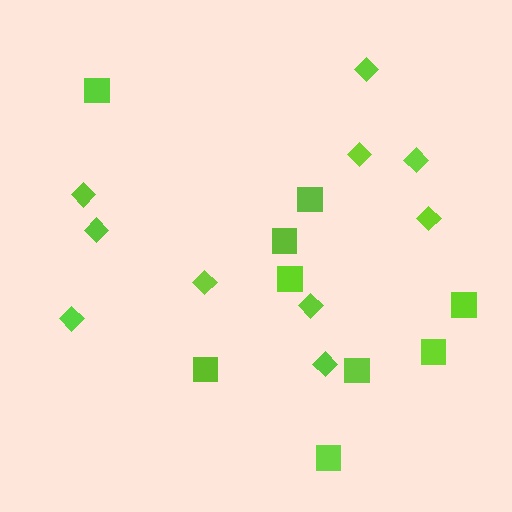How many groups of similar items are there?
There are 2 groups: one group of diamonds (10) and one group of squares (9).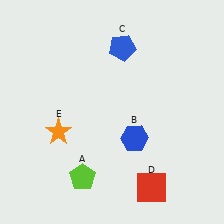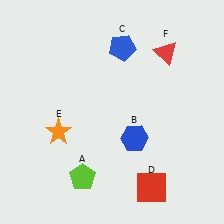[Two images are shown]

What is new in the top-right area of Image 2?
A red triangle (F) was added in the top-right area of Image 2.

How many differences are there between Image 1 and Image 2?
There is 1 difference between the two images.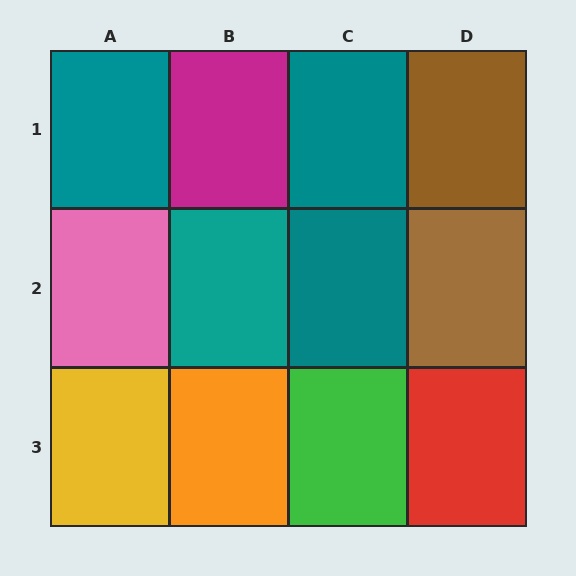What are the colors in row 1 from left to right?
Teal, magenta, teal, brown.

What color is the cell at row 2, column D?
Brown.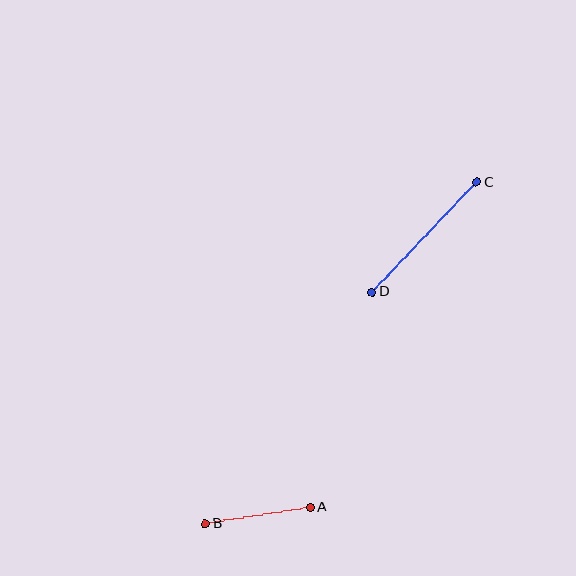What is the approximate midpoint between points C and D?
The midpoint is at approximately (424, 237) pixels.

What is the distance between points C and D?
The distance is approximately 152 pixels.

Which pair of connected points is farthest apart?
Points C and D are farthest apart.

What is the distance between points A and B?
The distance is approximately 106 pixels.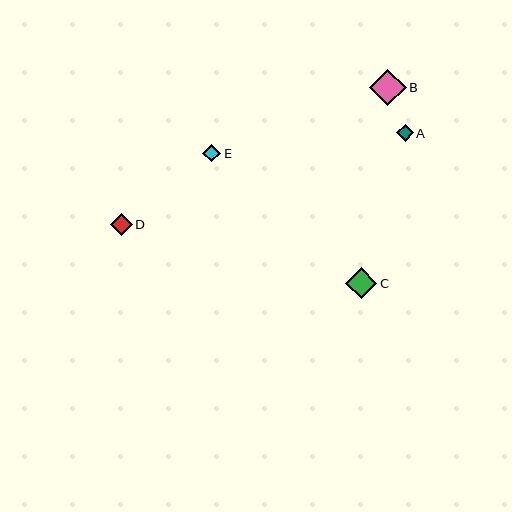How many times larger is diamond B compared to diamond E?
Diamond B is approximately 2.1 times the size of diamond E.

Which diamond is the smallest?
Diamond A is the smallest with a size of approximately 17 pixels.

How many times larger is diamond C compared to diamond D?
Diamond C is approximately 1.4 times the size of diamond D.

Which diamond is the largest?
Diamond B is the largest with a size of approximately 37 pixels.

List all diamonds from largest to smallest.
From largest to smallest: B, C, D, E, A.